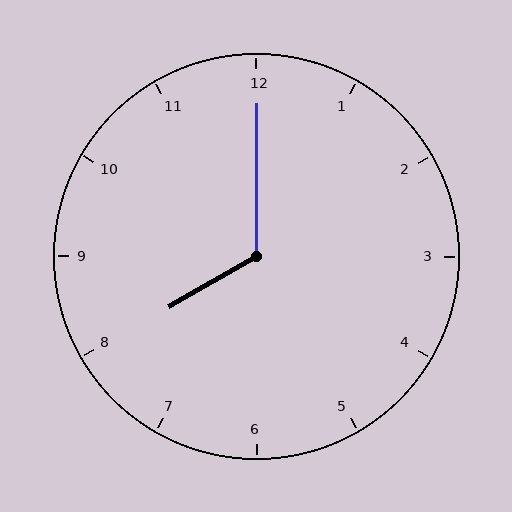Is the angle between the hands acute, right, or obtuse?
It is obtuse.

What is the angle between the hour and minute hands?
Approximately 120 degrees.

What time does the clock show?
8:00.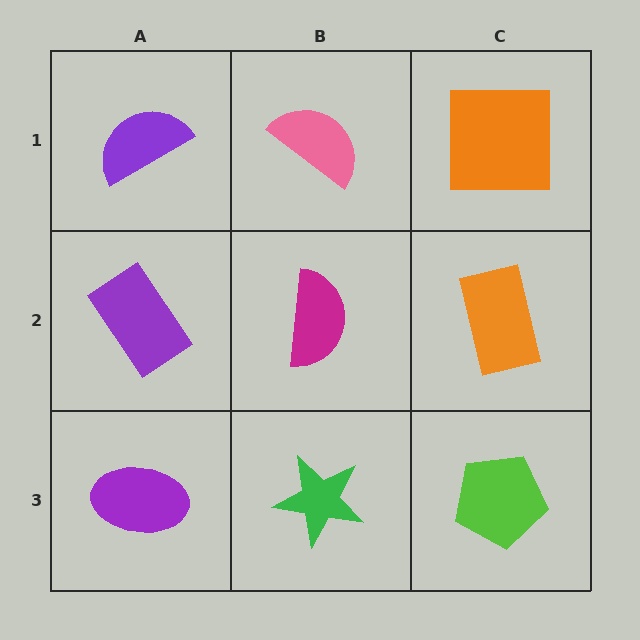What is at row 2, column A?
A purple rectangle.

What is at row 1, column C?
An orange square.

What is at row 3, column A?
A purple ellipse.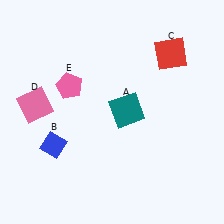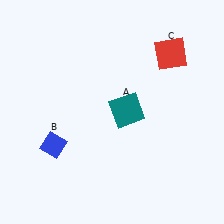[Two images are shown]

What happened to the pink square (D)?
The pink square (D) was removed in Image 2. It was in the top-left area of Image 1.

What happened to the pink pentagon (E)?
The pink pentagon (E) was removed in Image 2. It was in the top-left area of Image 1.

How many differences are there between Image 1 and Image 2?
There are 2 differences between the two images.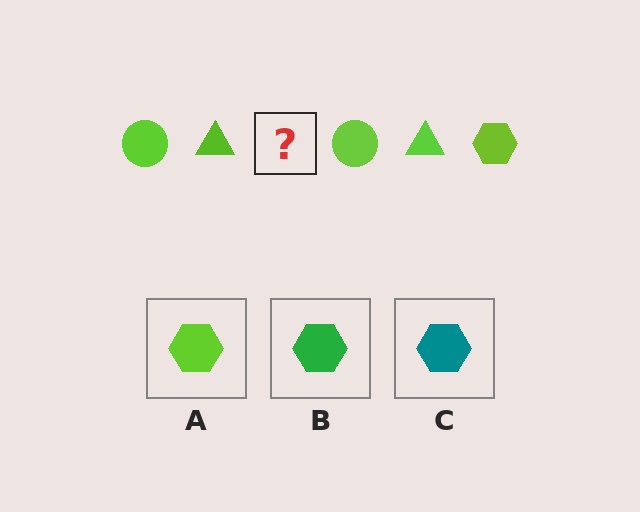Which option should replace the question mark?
Option A.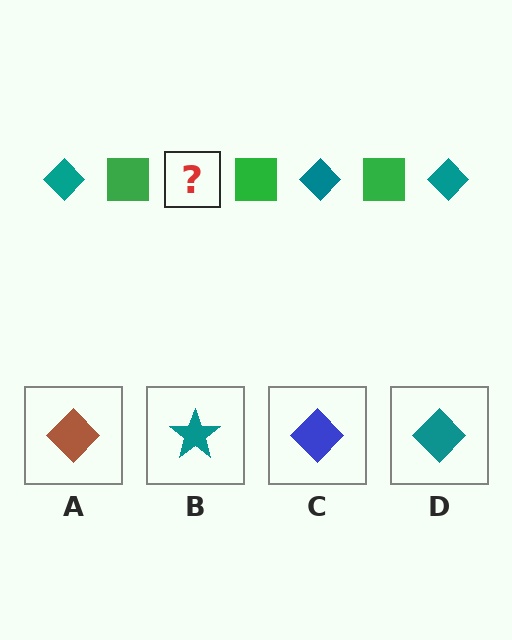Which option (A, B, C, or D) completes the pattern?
D.